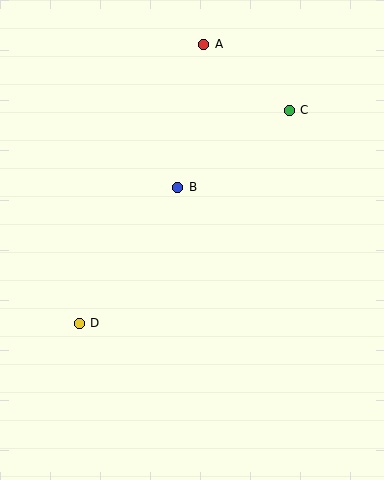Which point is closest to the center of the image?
Point B at (178, 187) is closest to the center.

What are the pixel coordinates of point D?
Point D is at (79, 323).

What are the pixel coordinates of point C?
Point C is at (289, 110).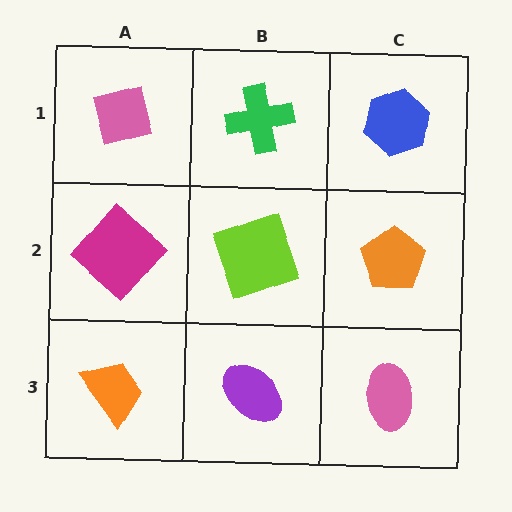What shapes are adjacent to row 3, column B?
A lime square (row 2, column B), an orange trapezoid (row 3, column A), a pink ellipse (row 3, column C).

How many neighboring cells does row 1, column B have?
3.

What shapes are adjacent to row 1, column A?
A magenta diamond (row 2, column A), a green cross (row 1, column B).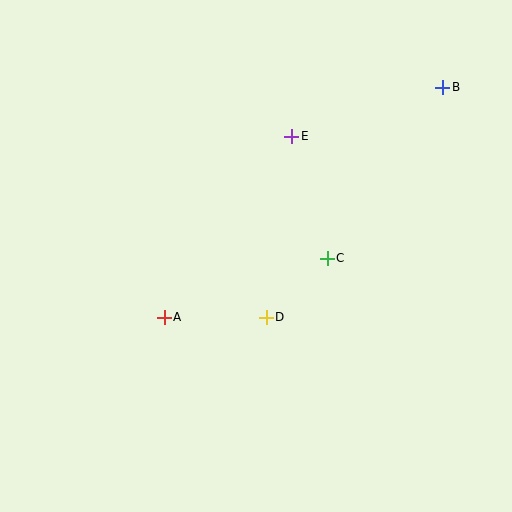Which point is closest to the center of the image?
Point D at (266, 317) is closest to the center.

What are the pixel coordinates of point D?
Point D is at (266, 317).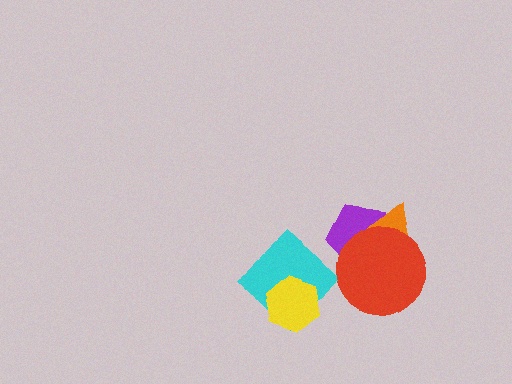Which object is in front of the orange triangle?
The red circle is in front of the orange triangle.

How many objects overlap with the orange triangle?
2 objects overlap with the orange triangle.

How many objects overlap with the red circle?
2 objects overlap with the red circle.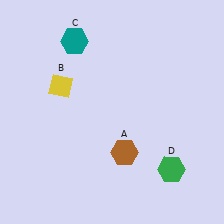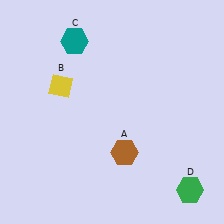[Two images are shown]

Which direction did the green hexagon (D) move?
The green hexagon (D) moved down.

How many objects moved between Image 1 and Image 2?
1 object moved between the two images.